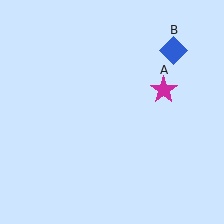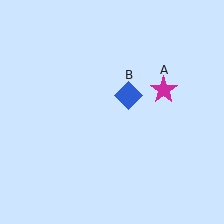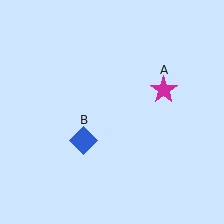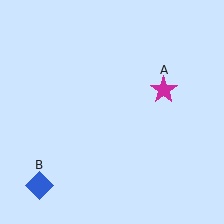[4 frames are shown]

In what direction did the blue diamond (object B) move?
The blue diamond (object B) moved down and to the left.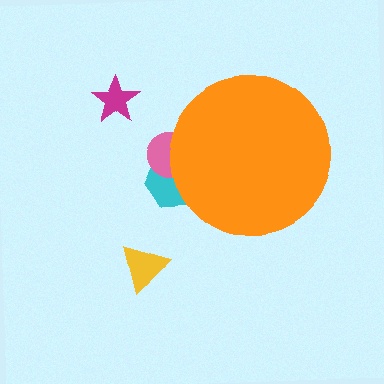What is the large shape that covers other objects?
An orange circle.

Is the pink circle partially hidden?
Yes, the pink circle is partially hidden behind the orange circle.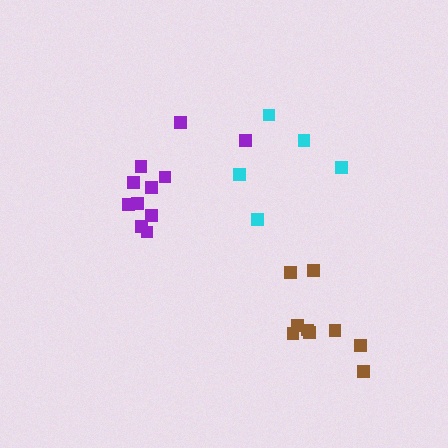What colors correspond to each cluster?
The clusters are colored: purple, cyan, brown.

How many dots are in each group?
Group 1: 11 dots, Group 2: 5 dots, Group 3: 9 dots (25 total).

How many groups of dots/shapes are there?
There are 3 groups.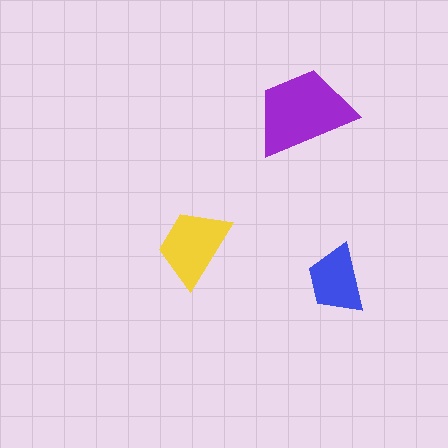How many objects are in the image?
There are 3 objects in the image.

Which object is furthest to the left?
The yellow trapezoid is leftmost.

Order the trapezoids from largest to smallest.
the purple one, the yellow one, the blue one.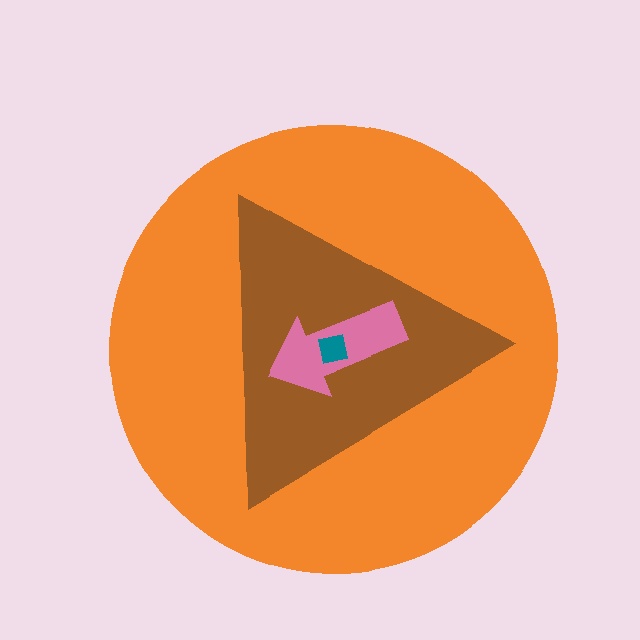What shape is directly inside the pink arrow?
The teal square.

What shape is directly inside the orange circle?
The brown triangle.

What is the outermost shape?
The orange circle.